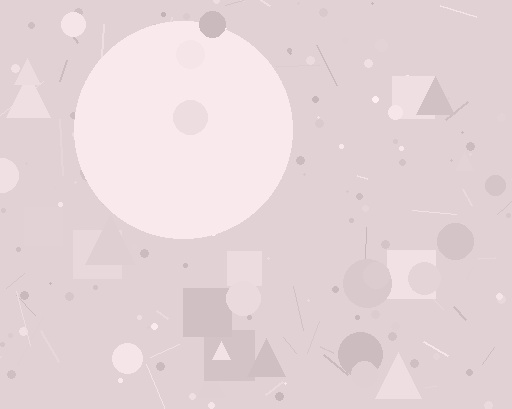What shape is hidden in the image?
A circle is hidden in the image.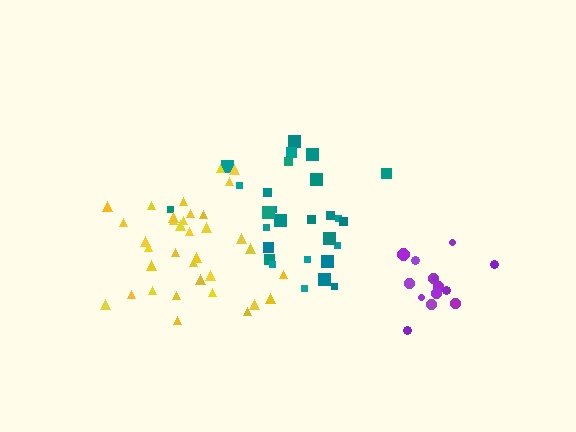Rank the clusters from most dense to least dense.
purple, teal, yellow.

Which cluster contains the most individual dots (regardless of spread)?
Yellow (35).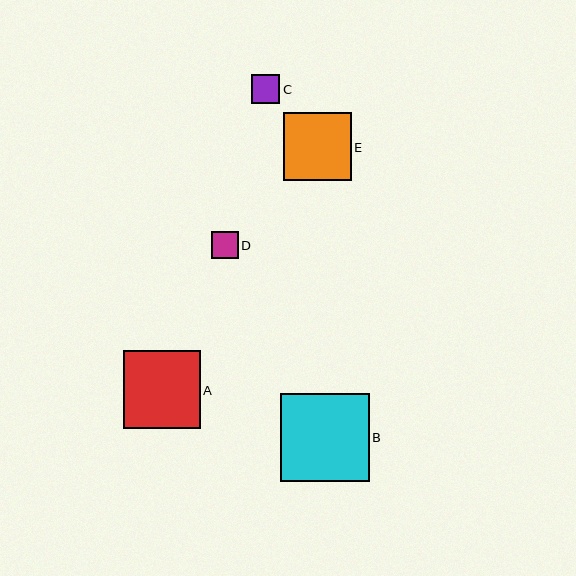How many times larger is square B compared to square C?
Square B is approximately 3.1 times the size of square C.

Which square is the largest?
Square B is the largest with a size of approximately 88 pixels.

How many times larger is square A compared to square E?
Square A is approximately 1.1 times the size of square E.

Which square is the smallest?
Square D is the smallest with a size of approximately 27 pixels.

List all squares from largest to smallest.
From largest to smallest: B, A, E, C, D.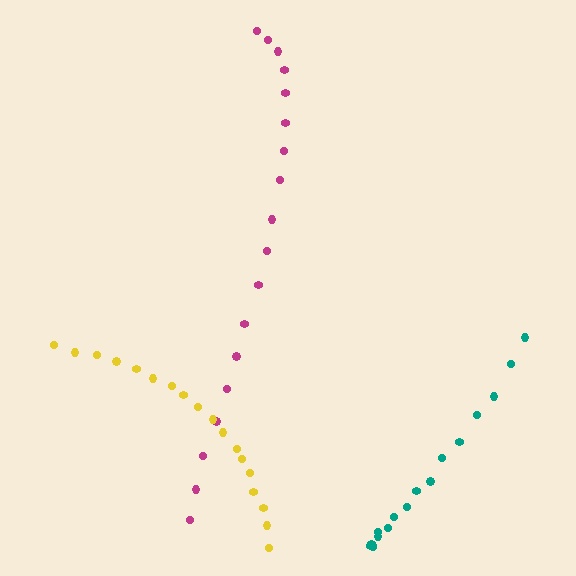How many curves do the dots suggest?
There are 3 distinct paths.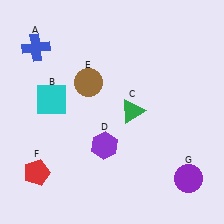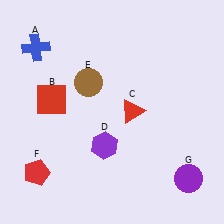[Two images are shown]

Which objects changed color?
B changed from cyan to red. C changed from green to red.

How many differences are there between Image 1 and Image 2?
There are 2 differences between the two images.